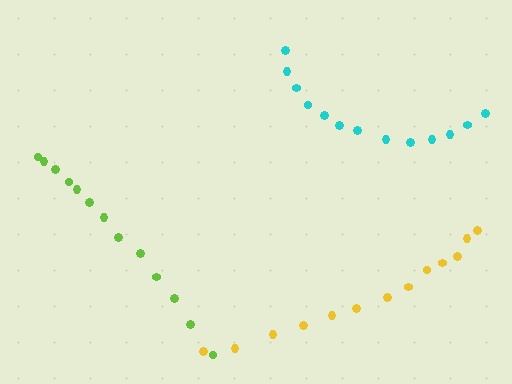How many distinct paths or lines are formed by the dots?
There are 3 distinct paths.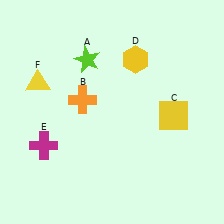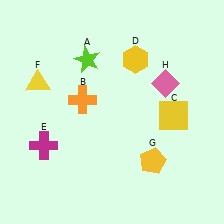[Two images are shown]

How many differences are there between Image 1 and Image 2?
There are 2 differences between the two images.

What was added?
A yellow pentagon (G), a pink diamond (H) were added in Image 2.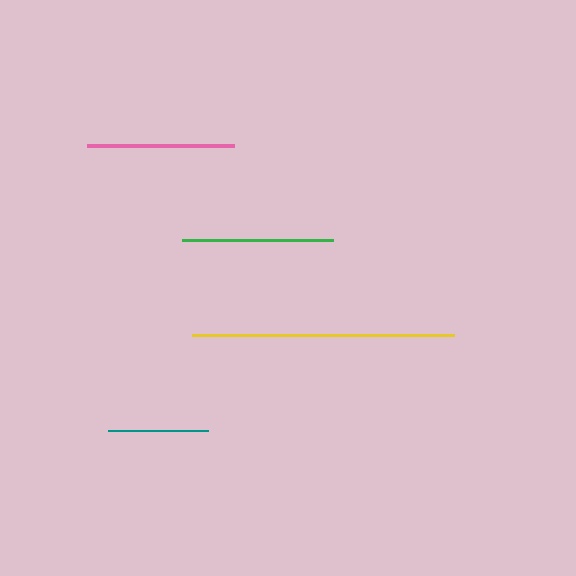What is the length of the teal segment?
The teal segment is approximately 100 pixels long.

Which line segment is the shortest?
The teal line is the shortest at approximately 100 pixels.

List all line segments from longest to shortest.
From longest to shortest: yellow, green, pink, teal.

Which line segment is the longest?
The yellow line is the longest at approximately 261 pixels.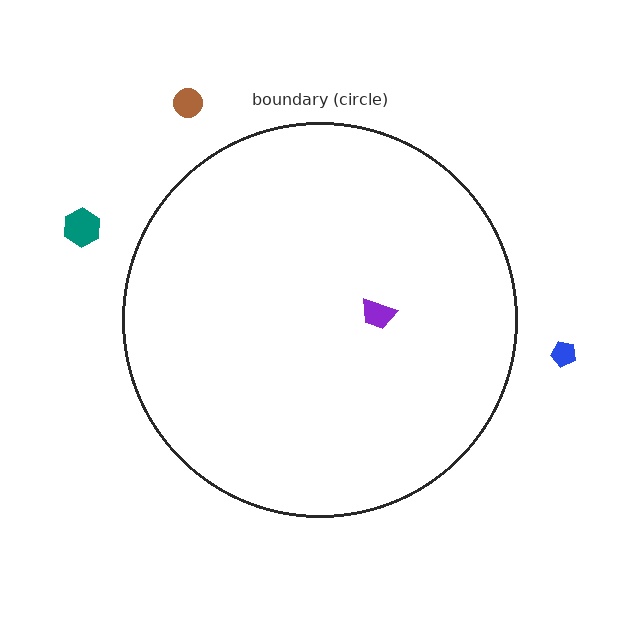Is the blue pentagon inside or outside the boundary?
Outside.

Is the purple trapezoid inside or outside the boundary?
Inside.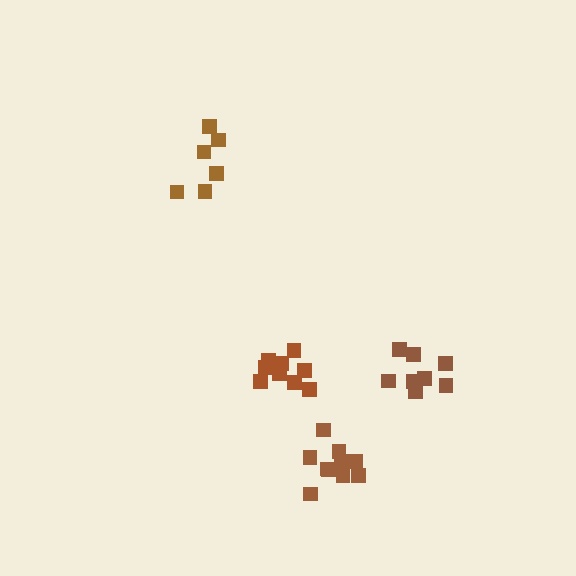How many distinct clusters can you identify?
There are 4 distinct clusters.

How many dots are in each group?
Group 1: 9 dots, Group 2: 11 dots, Group 3: 8 dots, Group 4: 6 dots (34 total).